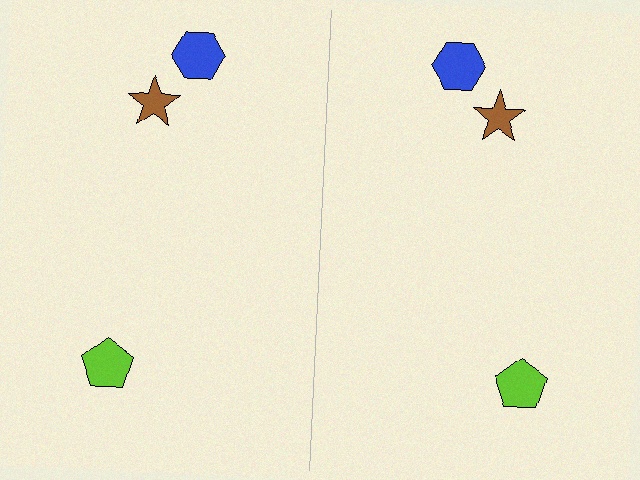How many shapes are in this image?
There are 6 shapes in this image.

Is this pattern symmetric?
Yes, this pattern has bilateral (reflection) symmetry.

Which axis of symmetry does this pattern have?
The pattern has a vertical axis of symmetry running through the center of the image.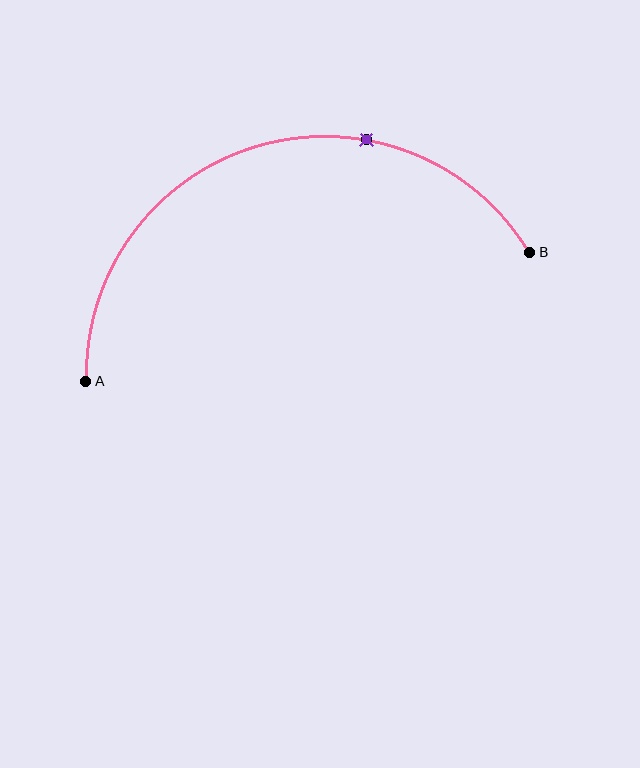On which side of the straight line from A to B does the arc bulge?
The arc bulges above the straight line connecting A and B.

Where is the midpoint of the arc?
The arc midpoint is the point on the curve farthest from the straight line joining A and B. It sits above that line.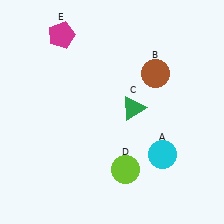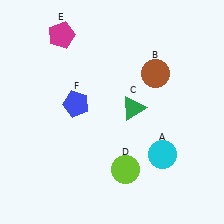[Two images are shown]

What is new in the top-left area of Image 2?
A blue pentagon (F) was added in the top-left area of Image 2.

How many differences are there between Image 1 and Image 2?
There is 1 difference between the two images.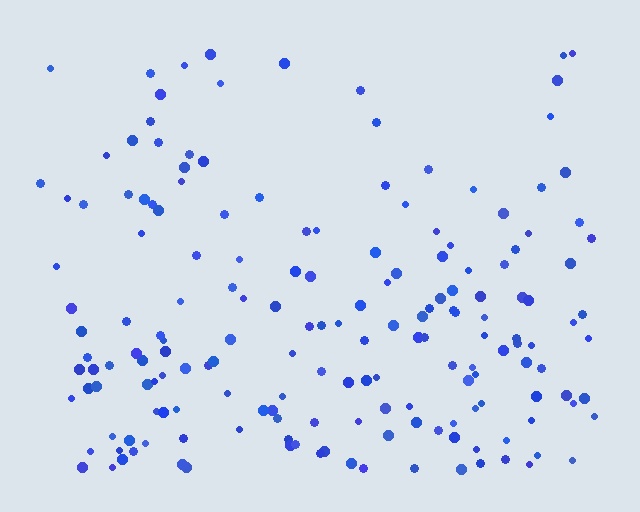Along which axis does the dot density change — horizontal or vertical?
Vertical.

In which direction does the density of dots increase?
From top to bottom, with the bottom side densest.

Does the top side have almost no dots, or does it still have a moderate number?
Still a moderate number, just noticeably fewer than the bottom.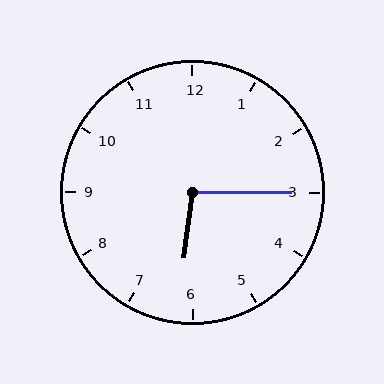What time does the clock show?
6:15.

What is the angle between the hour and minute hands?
Approximately 98 degrees.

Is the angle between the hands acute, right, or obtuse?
It is obtuse.